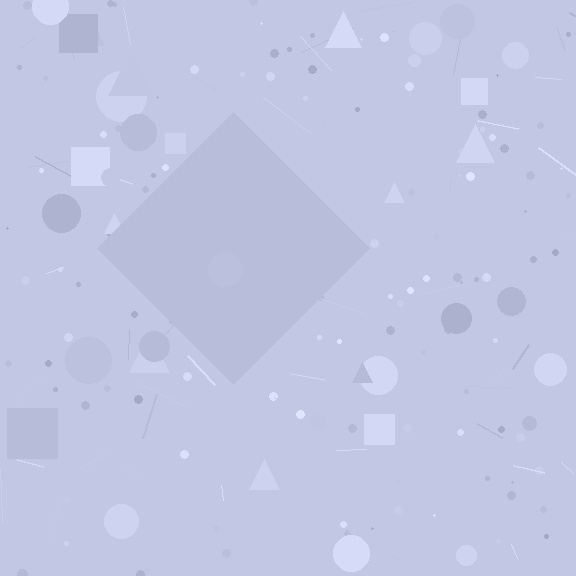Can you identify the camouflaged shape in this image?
The camouflaged shape is a diamond.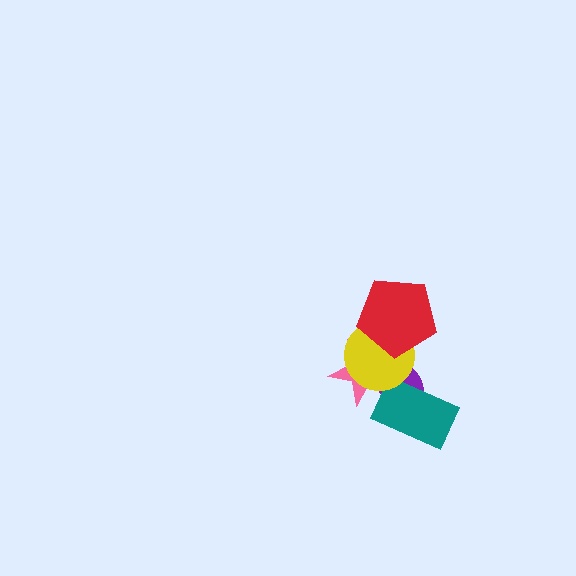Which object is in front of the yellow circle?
The red pentagon is in front of the yellow circle.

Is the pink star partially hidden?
Yes, it is partially covered by another shape.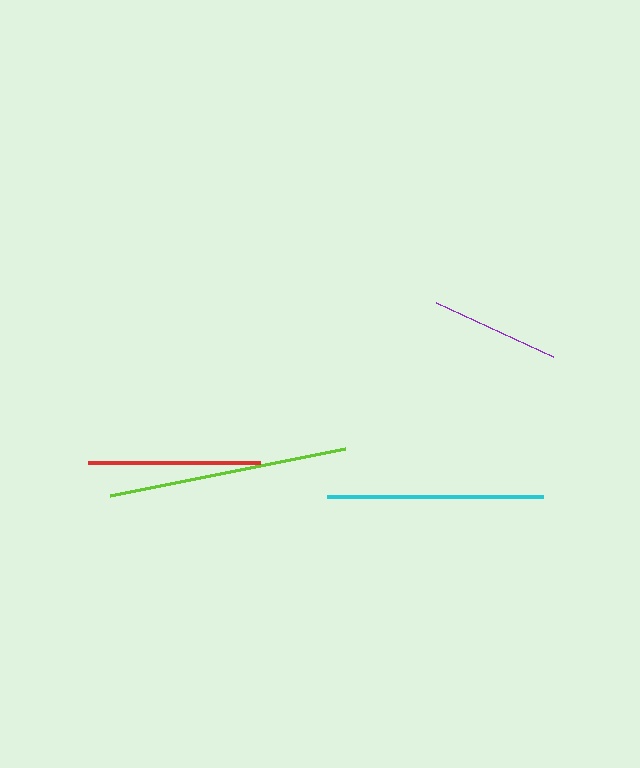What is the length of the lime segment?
The lime segment is approximately 239 pixels long.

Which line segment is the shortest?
The purple line is the shortest at approximately 129 pixels.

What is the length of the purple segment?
The purple segment is approximately 129 pixels long.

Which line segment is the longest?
The lime line is the longest at approximately 239 pixels.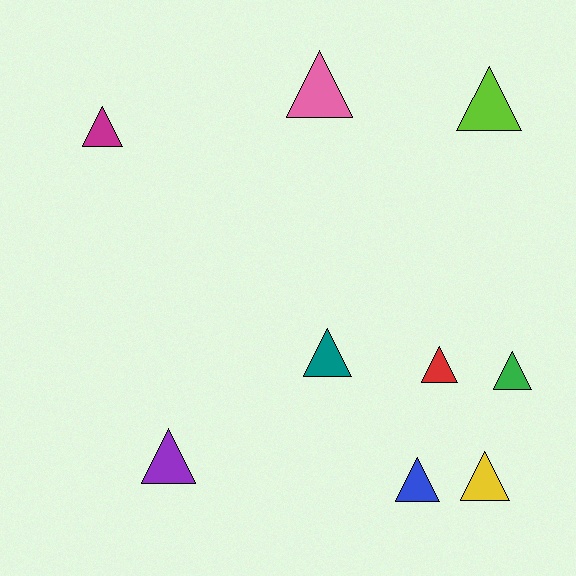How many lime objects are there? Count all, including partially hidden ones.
There is 1 lime object.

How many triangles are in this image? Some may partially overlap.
There are 9 triangles.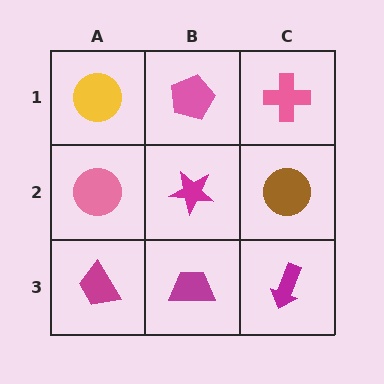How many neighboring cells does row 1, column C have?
2.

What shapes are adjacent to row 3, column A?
A pink circle (row 2, column A), a magenta trapezoid (row 3, column B).